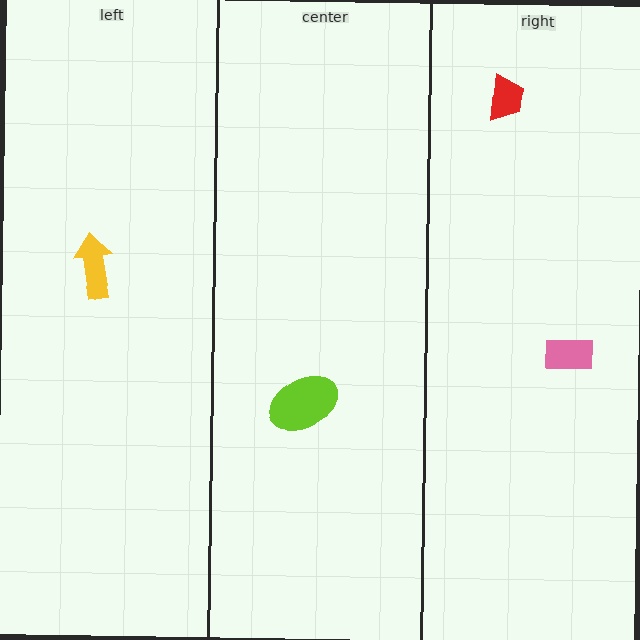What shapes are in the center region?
The lime ellipse.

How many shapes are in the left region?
1.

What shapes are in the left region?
The yellow arrow.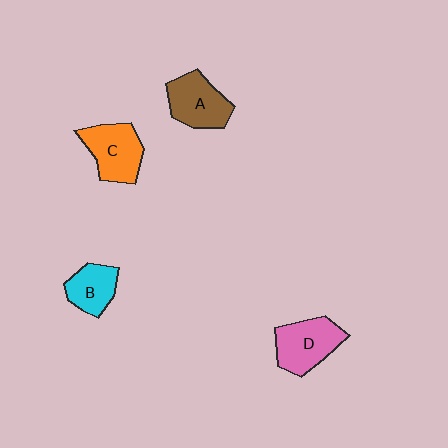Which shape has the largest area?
Shape D (pink).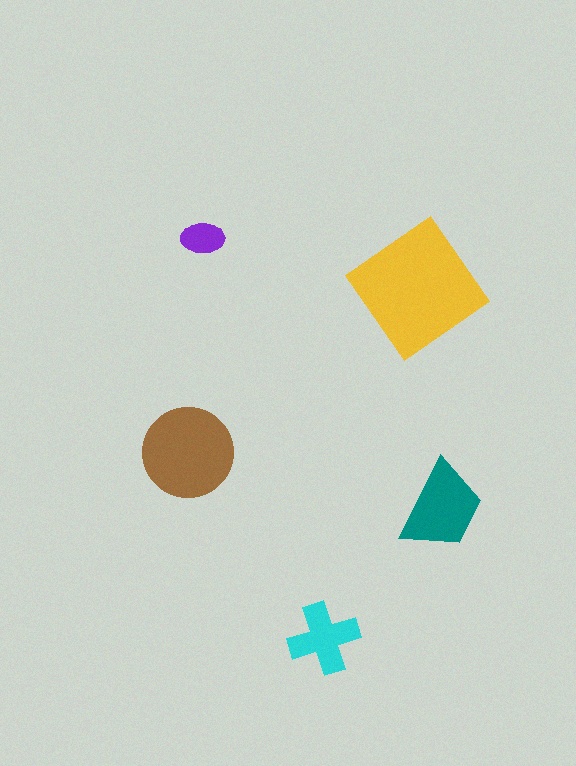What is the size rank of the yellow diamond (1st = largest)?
1st.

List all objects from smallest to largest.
The purple ellipse, the cyan cross, the teal trapezoid, the brown circle, the yellow diamond.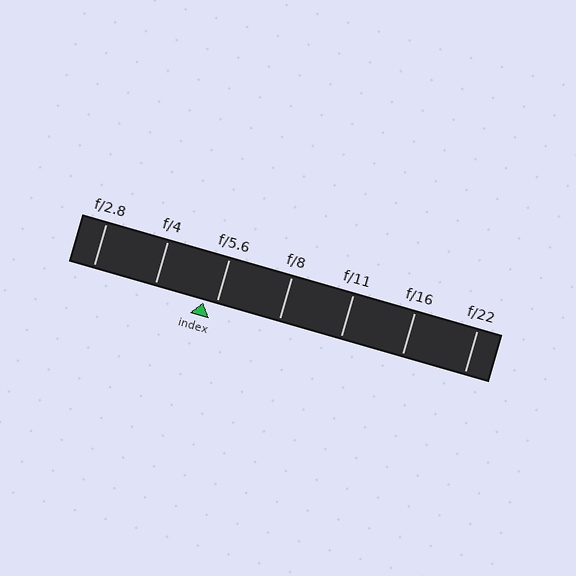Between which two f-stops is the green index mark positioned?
The index mark is between f/4 and f/5.6.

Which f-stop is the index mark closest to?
The index mark is closest to f/5.6.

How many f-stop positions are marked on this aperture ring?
There are 7 f-stop positions marked.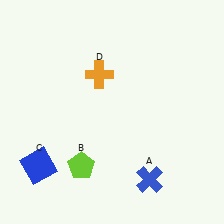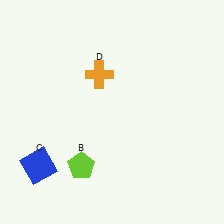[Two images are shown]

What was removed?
The blue cross (A) was removed in Image 2.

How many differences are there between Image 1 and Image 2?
There is 1 difference between the two images.